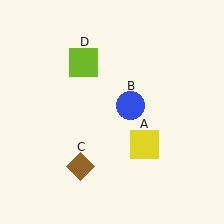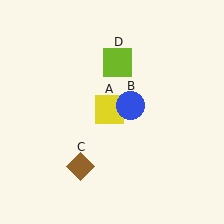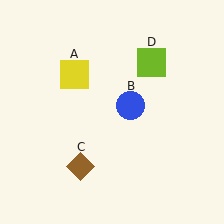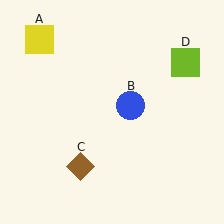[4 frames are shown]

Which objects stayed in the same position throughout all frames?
Blue circle (object B) and brown diamond (object C) remained stationary.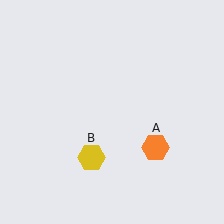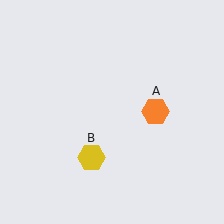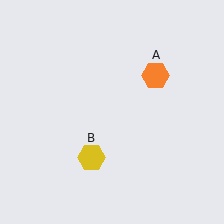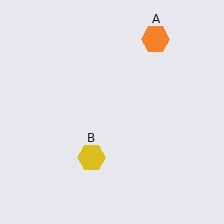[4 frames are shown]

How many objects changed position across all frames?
1 object changed position: orange hexagon (object A).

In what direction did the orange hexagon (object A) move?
The orange hexagon (object A) moved up.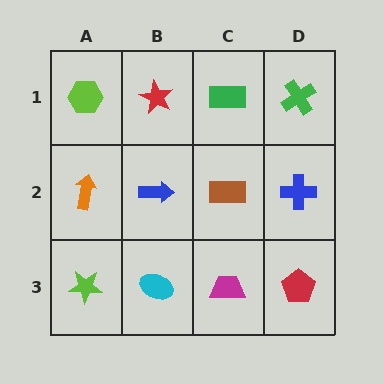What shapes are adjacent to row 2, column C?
A green rectangle (row 1, column C), a magenta trapezoid (row 3, column C), a blue arrow (row 2, column B), a blue cross (row 2, column D).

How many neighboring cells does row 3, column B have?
3.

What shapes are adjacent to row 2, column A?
A lime hexagon (row 1, column A), a lime star (row 3, column A), a blue arrow (row 2, column B).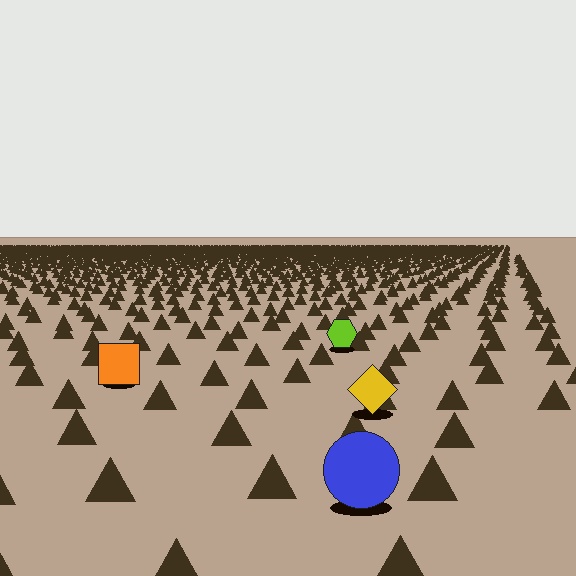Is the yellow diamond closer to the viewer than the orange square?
Yes. The yellow diamond is closer — you can tell from the texture gradient: the ground texture is coarser near it.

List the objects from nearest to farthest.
From nearest to farthest: the blue circle, the yellow diamond, the orange square, the lime hexagon.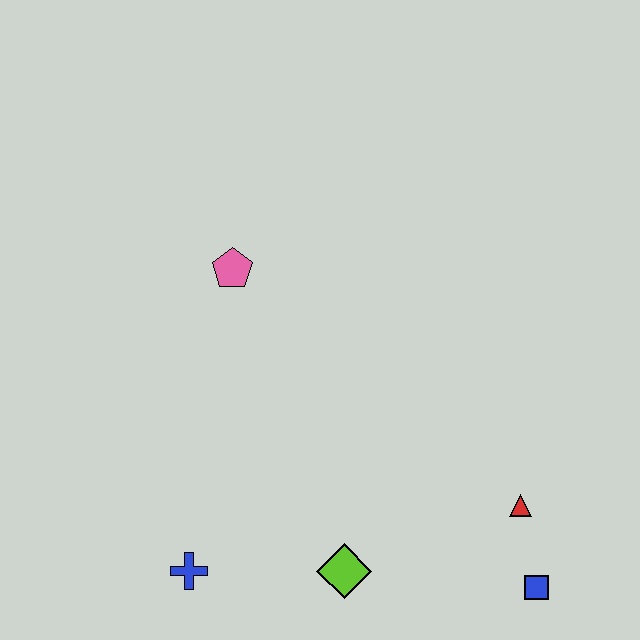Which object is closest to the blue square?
The red triangle is closest to the blue square.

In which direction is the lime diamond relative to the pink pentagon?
The lime diamond is below the pink pentagon.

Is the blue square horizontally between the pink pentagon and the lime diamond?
No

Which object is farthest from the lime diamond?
The pink pentagon is farthest from the lime diamond.